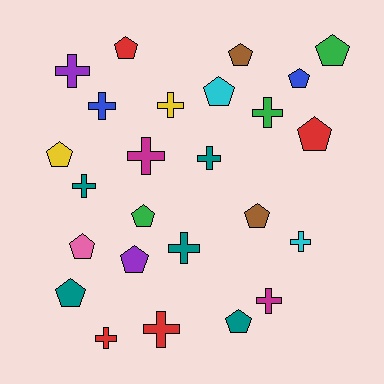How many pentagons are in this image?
There are 13 pentagons.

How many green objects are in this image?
There are 3 green objects.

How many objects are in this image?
There are 25 objects.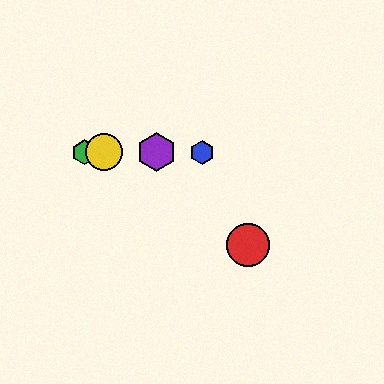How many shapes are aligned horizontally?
4 shapes (the blue hexagon, the green hexagon, the yellow circle, the purple hexagon) are aligned horizontally.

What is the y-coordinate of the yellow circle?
The yellow circle is at y≈152.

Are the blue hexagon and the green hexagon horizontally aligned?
Yes, both are at y≈152.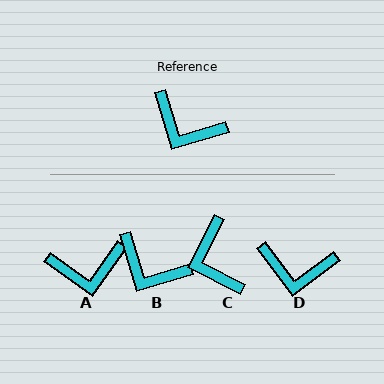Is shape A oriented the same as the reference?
No, it is off by about 38 degrees.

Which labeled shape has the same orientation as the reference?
B.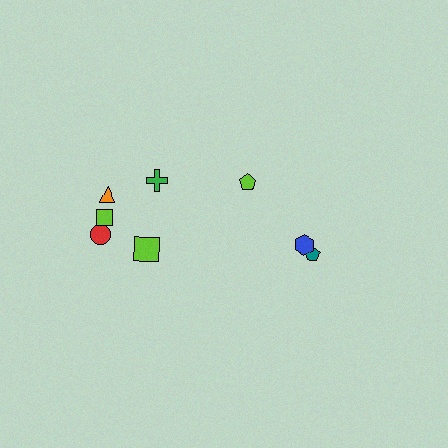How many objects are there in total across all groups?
There are 8 objects.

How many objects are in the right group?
There are 3 objects.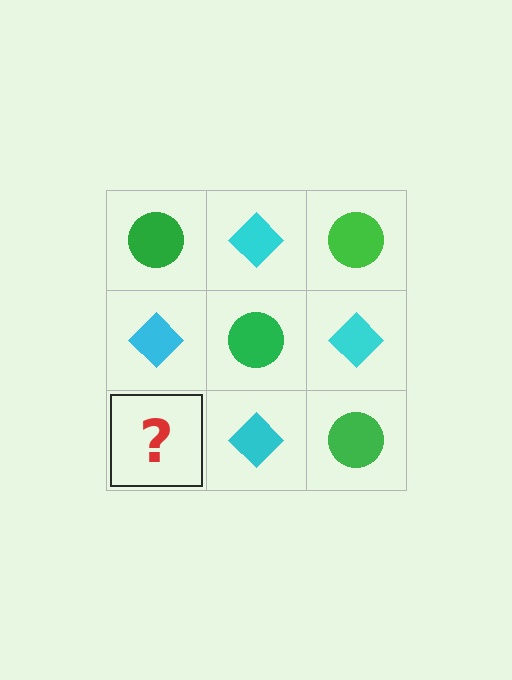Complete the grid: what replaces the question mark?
The question mark should be replaced with a green circle.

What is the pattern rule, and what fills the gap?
The rule is that it alternates green circle and cyan diamond in a checkerboard pattern. The gap should be filled with a green circle.